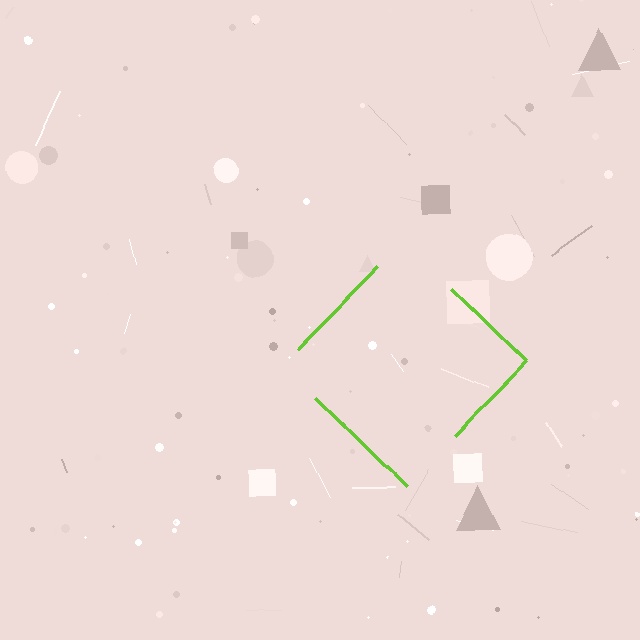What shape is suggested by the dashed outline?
The dashed outline suggests a diamond.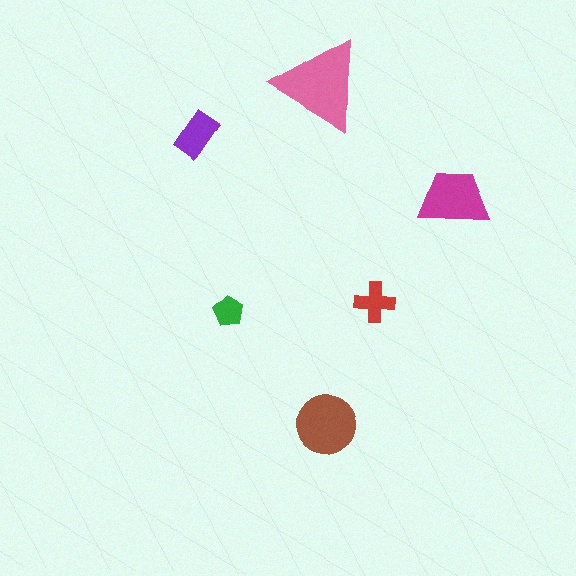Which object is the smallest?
The green pentagon.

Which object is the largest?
The pink triangle.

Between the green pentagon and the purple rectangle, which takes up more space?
The purple rectangle.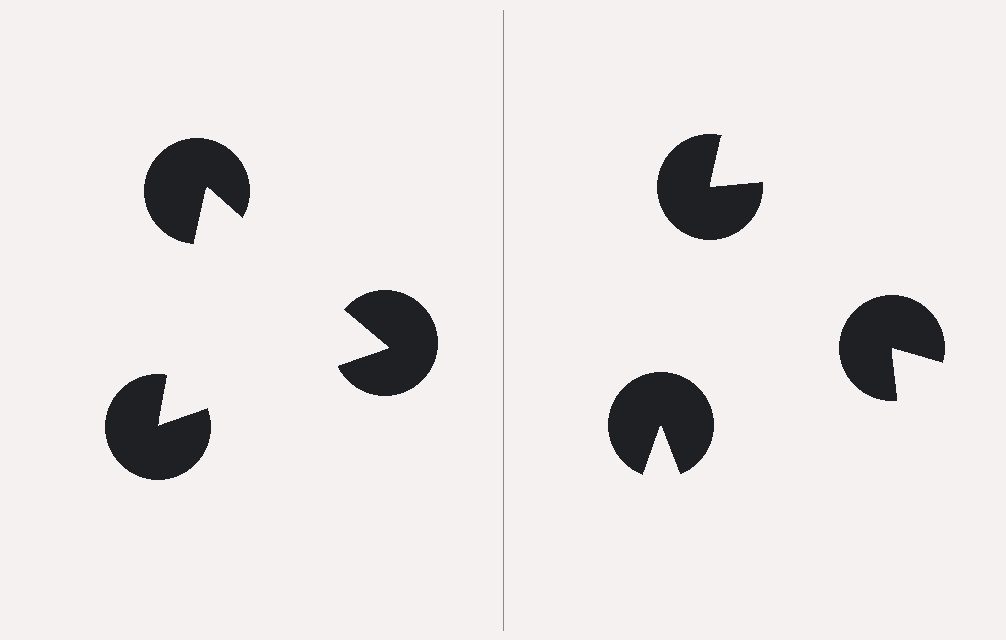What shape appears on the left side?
An illusory triangle.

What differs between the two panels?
The pac-man discs are positioned identically on both sides; only the wedge orientations differ. On the left they align to a triangle; on the right they are misaligned.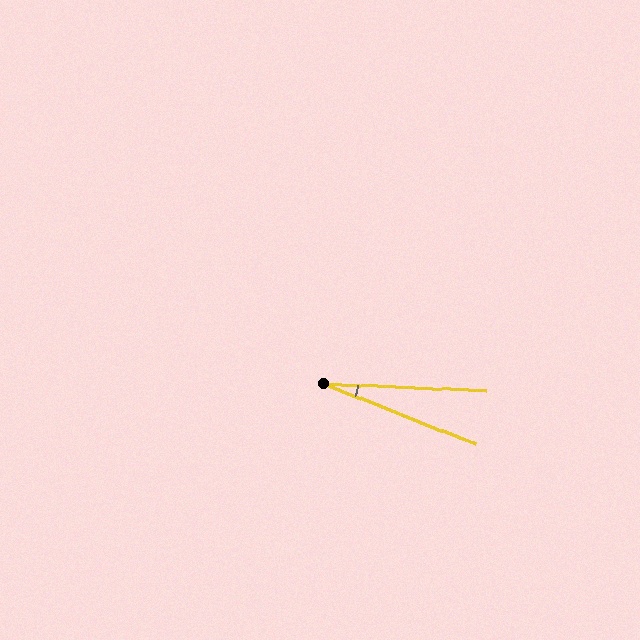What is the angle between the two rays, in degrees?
Approximately 19 degrees.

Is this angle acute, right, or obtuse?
It is acute.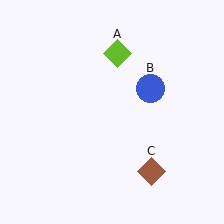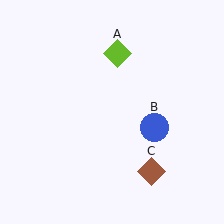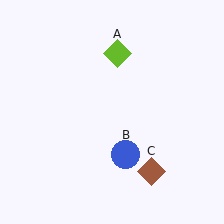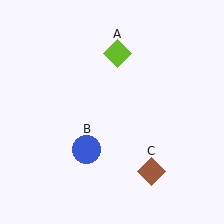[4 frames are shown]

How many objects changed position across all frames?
1 object changed position: blue circle (object B).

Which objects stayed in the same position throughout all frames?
Lime diamond (object A) and brown diamond (object C) remained stationary.